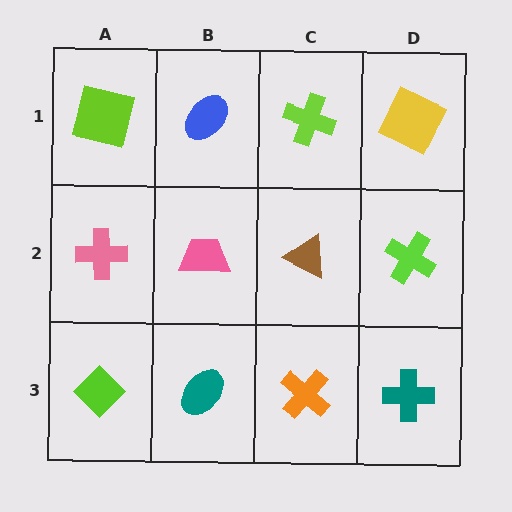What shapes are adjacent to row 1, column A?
A pink cross (row 2, column A), a blue ellipse (row 1, column B).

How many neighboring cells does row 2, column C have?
4.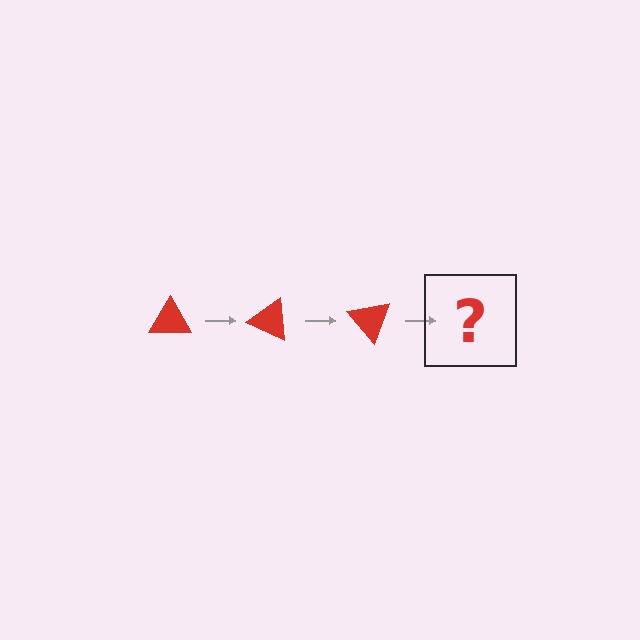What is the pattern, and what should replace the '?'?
The pattern is that the triangle rotates 25 degrees each step. The '?' should be a red triangle rotated 75 degrees.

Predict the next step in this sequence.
The next step is a red triangle rotated 75 degrees.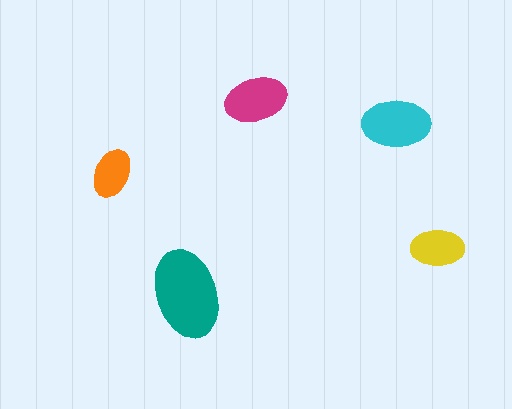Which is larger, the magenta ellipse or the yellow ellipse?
The magenta one.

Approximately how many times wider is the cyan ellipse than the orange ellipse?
About 1.5 times wider.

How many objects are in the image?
There are 5 objects in the image.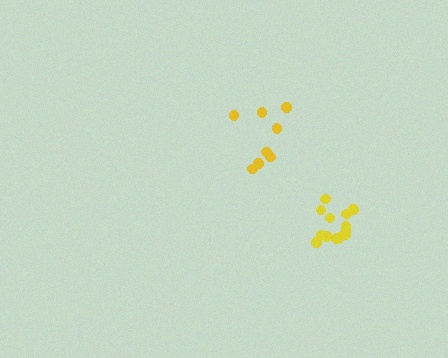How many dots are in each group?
Group 1: 8 dots, Group 2: 14 dots (22 total).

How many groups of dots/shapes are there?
There are 2 groups.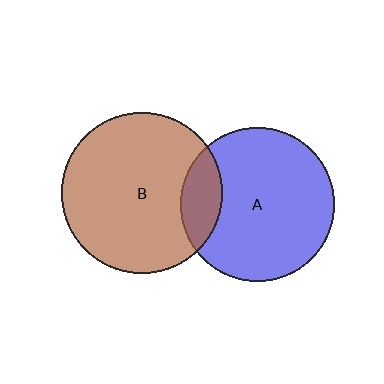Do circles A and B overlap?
Yes.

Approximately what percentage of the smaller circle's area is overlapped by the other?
Approximately 15%.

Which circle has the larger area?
Circle B (brown).